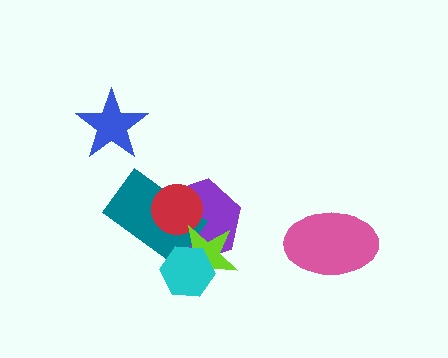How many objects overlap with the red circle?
2 objects overlap with the red circle.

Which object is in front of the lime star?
The cyan hexagon is in front of the lime star.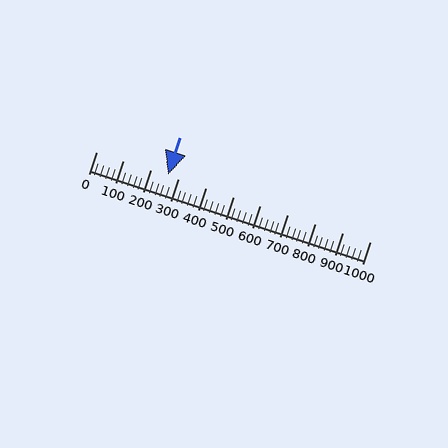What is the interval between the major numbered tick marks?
The major tick marks are spaced 100 units apart.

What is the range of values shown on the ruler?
The ruler shows values from 0 to 1000.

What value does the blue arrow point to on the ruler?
The blue arrow points to approximately 262.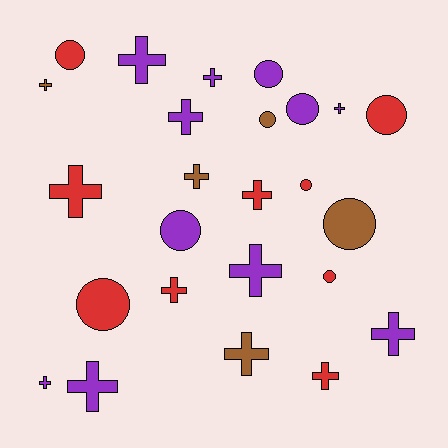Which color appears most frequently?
Purple, with 11 objects.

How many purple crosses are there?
There are 8 purple crosses.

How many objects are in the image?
There are 25 objects.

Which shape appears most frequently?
Cross, with 15 objects.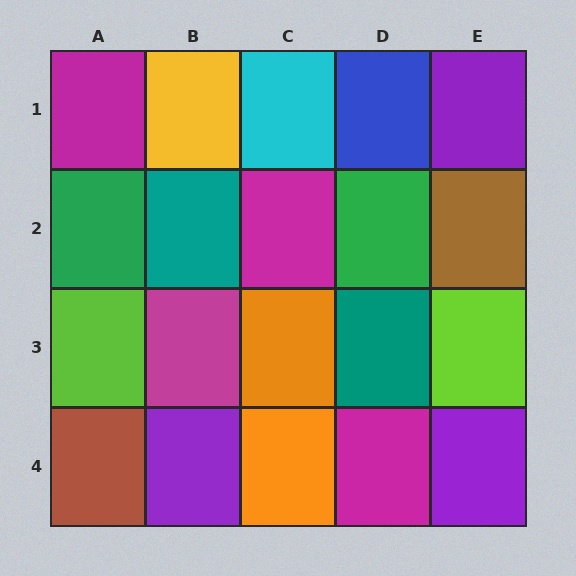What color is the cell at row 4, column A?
Brown.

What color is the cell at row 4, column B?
Purple.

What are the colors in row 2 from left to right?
Green, teal, magenta, green, brown.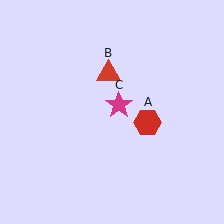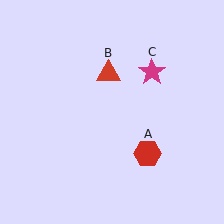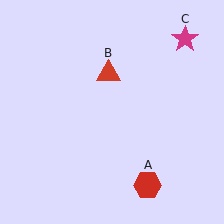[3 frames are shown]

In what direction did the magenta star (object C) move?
The magenta star (object C) moved up and to the right.